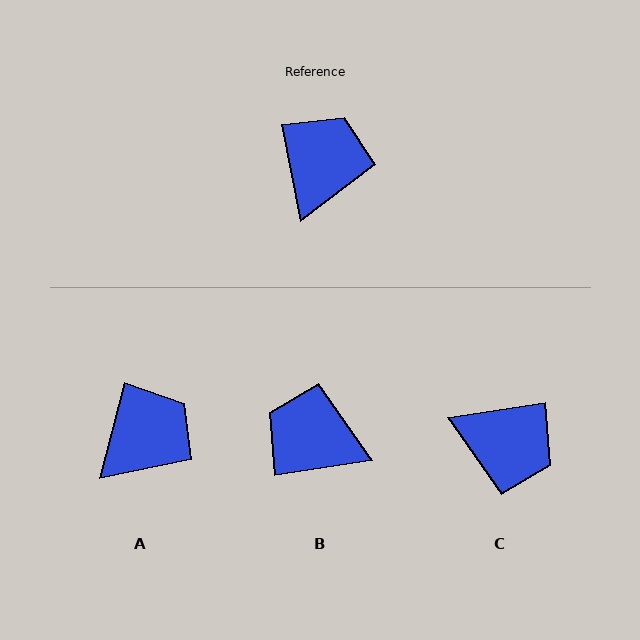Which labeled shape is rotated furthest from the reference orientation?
C, about 92 degrees away.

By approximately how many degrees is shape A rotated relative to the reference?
Approximately 26 degrees clockwise.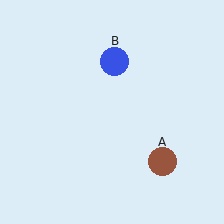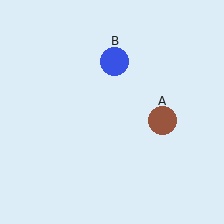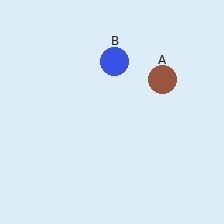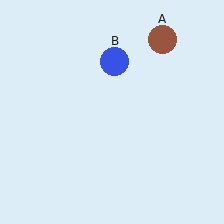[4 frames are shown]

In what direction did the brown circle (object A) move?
The brown circle (object A) moved up.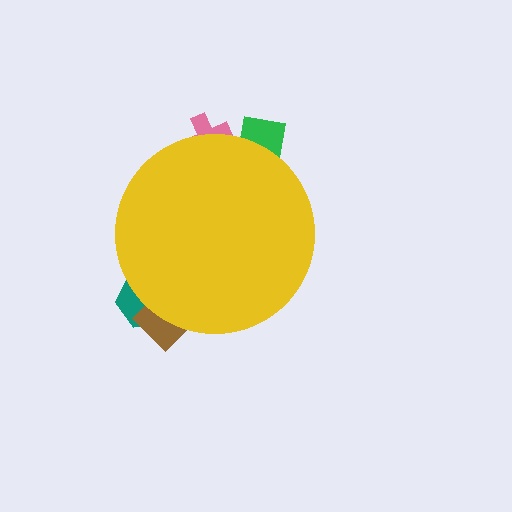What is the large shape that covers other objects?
A yellow circle.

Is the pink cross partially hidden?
Yes, the pink cross is partially hidden behind the yellow circle.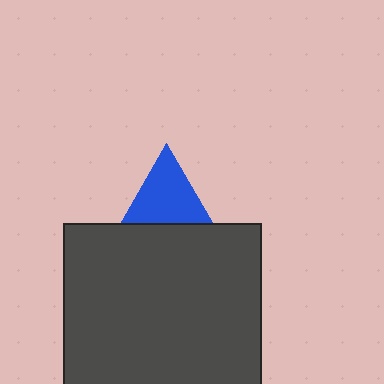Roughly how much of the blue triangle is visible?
About half of it is visible (roughly 57%).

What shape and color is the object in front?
The object in front is a dark gray square.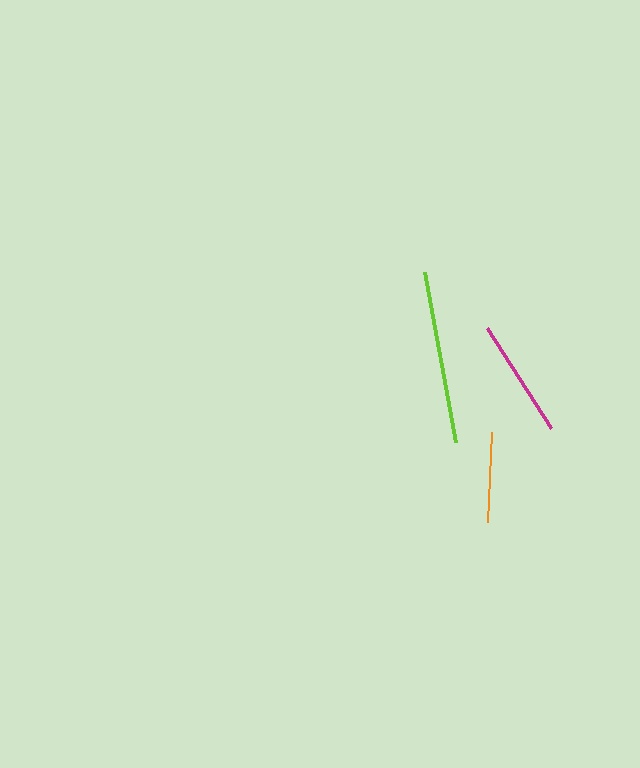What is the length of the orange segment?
The orange segment is approximately 90 pixels long.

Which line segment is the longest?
The lime line is the longest at approximately 172 pixels.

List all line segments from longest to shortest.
From longest to shortest: lime, magenta, orange.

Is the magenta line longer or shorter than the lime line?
The lime line is longer than the magenta line.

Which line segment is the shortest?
The orange line is the shortest at approximately 90 pixels.